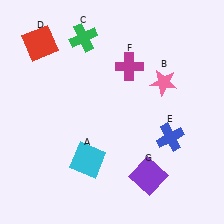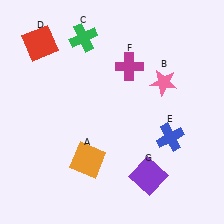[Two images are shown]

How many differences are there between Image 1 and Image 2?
There is 1 difference between the two images.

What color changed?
The square (A) changed from cyan in Image 1 to orange in Image 2.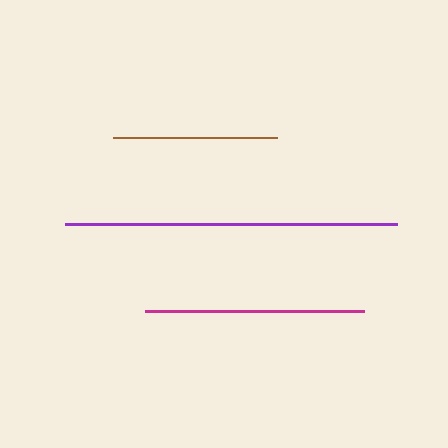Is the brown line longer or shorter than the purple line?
The purple line is longer than the brown line.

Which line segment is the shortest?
The brown line is the shortest at approximately 164 pixels.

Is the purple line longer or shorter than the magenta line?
The purple line is longer than the magenta line.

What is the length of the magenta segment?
The magenta segment is approximately 219 pixels long.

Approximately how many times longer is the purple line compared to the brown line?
The purple line is approximately 2.0 times the length of the brown line.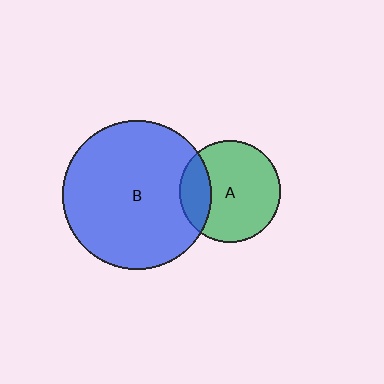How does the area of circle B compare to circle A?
Approximately 2.2 times.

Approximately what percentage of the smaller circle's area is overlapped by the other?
Approximately 20%.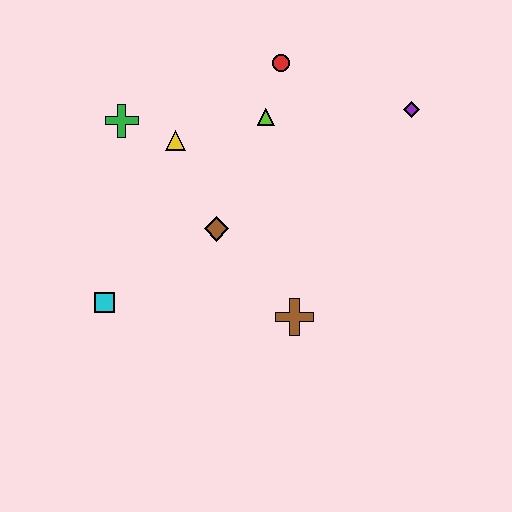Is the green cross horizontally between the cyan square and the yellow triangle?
Yes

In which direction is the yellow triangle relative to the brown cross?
The yellow triangle is above the brown cross.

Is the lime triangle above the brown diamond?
Yes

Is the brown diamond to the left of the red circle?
Yes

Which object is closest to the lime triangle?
The red circle is closest to the lime triangle.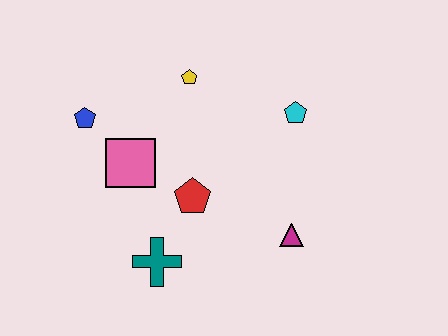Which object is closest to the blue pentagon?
The pink square is closest to the blue pentagon.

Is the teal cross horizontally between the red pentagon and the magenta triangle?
No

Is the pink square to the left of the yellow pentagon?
Yes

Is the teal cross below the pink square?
Yes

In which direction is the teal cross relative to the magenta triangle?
The teal cross is to the left of the magenta triangle.